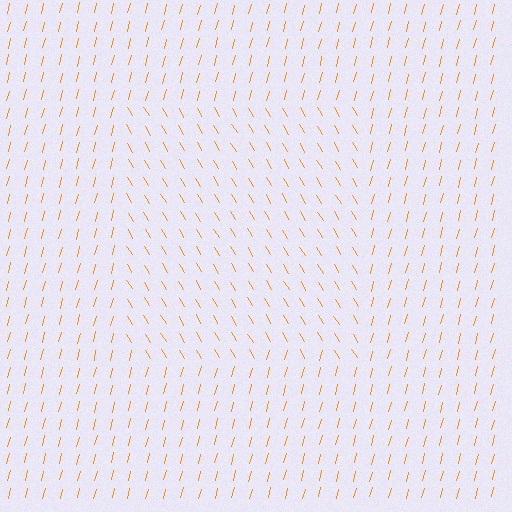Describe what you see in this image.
The image is filled with small orange line segments. A rectangle region in the image has lines oriented differently from the surrounding lines, creating a visible texture boundary.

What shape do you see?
I see a rectangle.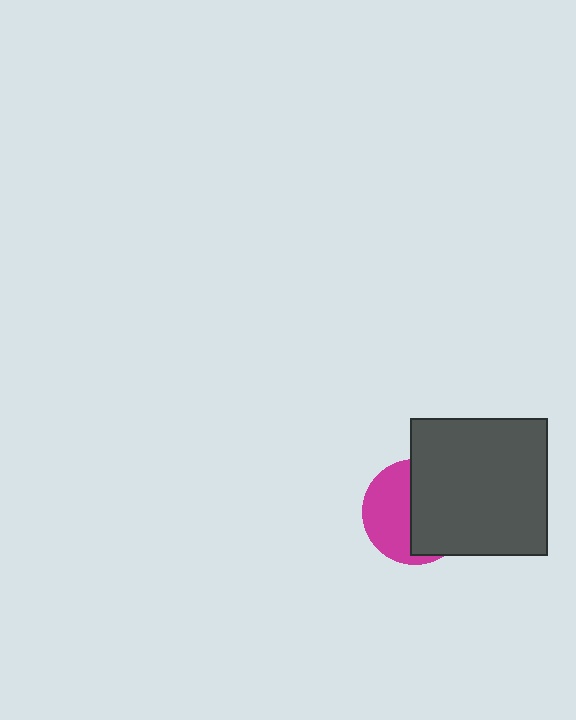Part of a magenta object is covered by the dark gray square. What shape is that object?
It is a circle.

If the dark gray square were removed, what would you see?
You would see the complete magenta circle.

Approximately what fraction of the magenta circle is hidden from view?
Roughly 54% of the magenta circle is hidden behind the dark gray square.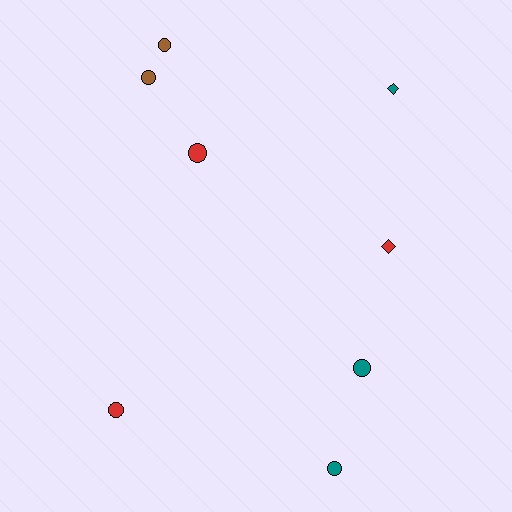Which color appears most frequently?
Teal, with 3 objects.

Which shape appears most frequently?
Circle, with 6 objects.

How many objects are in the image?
There are 8 objects.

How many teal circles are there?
There are 2 teal circles.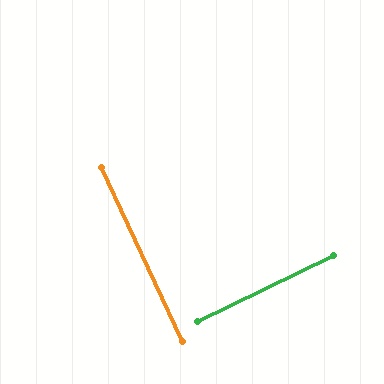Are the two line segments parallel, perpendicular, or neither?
Perpendicular — they meet at approximately 89°.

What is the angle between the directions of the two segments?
Approximately 89 degrees.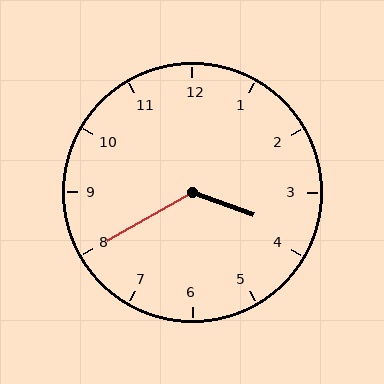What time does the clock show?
3:40.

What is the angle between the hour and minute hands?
Approximately 130 degrees.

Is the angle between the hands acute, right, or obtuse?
It is obtuse.